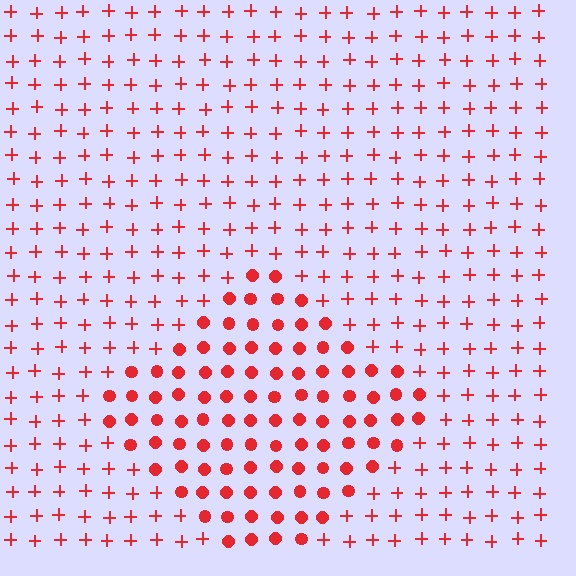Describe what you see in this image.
The image is filled with small red elements arranged in a uniform grid. A diamond-shaped region contains circles, while the surrounding area contains plus signs. The boundary is defined purely by the change in element shape.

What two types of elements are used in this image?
The image uses circles inside the diamond region and plus signs outside it.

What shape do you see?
I see a diamond.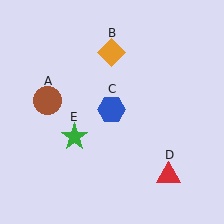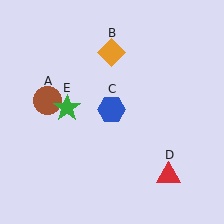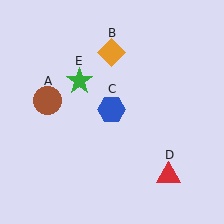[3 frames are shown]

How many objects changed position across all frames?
1 object changed position: green star (object E).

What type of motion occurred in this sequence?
The green star (object E) rotated clockwise around the center of the scene.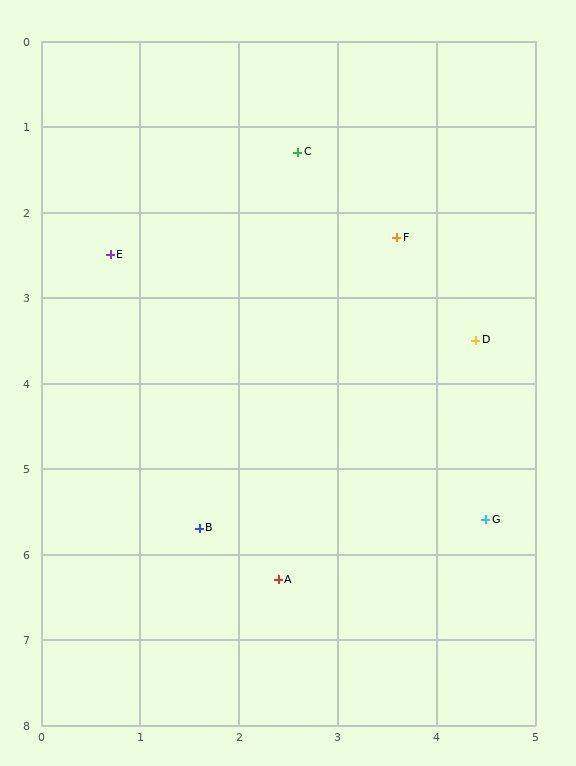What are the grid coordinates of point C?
Point C is at approximately (2.6, 1.3).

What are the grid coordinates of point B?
Point B is at approximately (1.6, 5.7).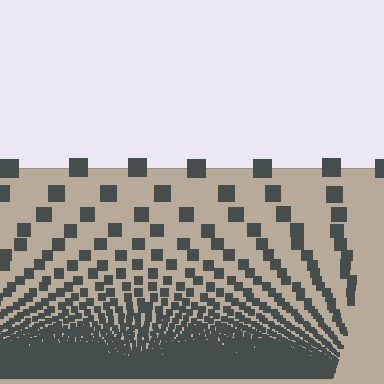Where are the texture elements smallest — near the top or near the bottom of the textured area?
Near the bottom.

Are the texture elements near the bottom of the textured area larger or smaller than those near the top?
Smaller. The gradient is inverted — elements near the bottom are smaller and denser.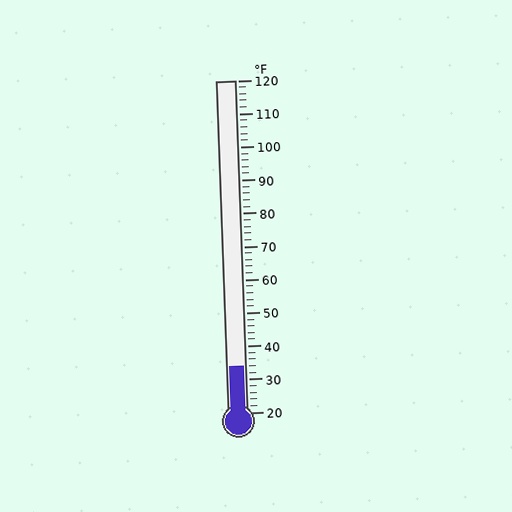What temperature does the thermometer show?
The thermometer shows approximately 34°F.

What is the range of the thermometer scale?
The thermometer scale ranges from 20°F to 120°F.